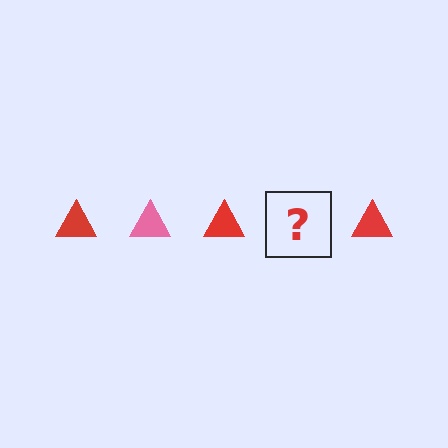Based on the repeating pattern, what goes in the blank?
The blank should be a pink triangle.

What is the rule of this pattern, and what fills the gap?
The rule is that the pattern cycles through red, pink triangles. The gap should be filled with a pink triangle.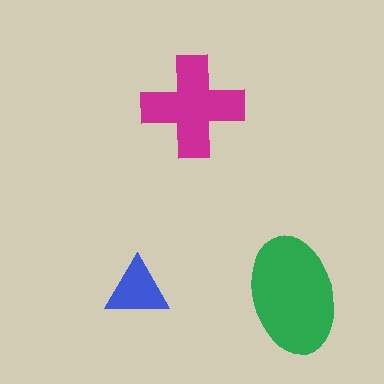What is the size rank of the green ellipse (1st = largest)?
1st.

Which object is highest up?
The magenta cross is topmost.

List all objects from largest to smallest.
The green ellipse, the magenta cross, the blue triangle.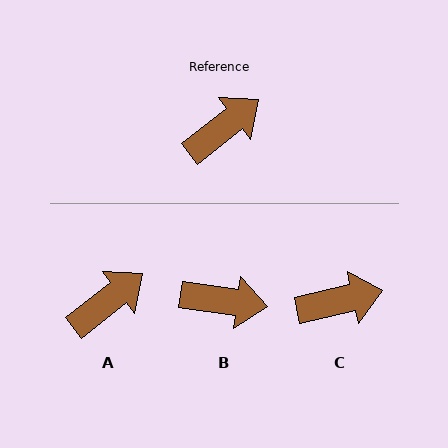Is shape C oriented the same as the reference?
No, it is off by about 26 degrees.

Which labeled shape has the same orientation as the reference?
A.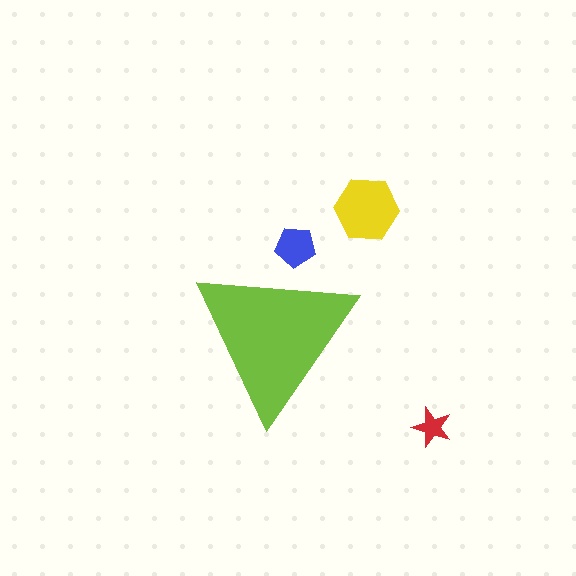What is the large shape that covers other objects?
A lime triangle.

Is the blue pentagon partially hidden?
Yes, the blue pentagon is partially hidden behind the lime triangle.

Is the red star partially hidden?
No, the red star is fully visible.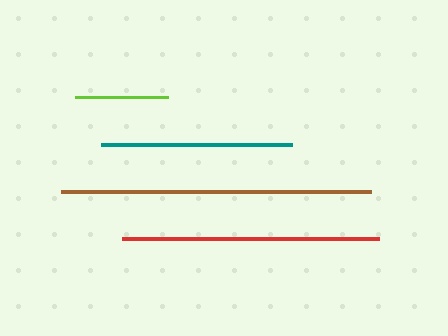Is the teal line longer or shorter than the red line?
The red line is longer than the teal line.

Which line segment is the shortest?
The lime line is the shortest at approximately 93 pixels.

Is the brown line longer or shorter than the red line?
The brown line is longer than the red line.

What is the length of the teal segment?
The teal segment is approximately 191 pixels long.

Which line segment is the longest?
The brown line is the longest at approximately 309 pixels.